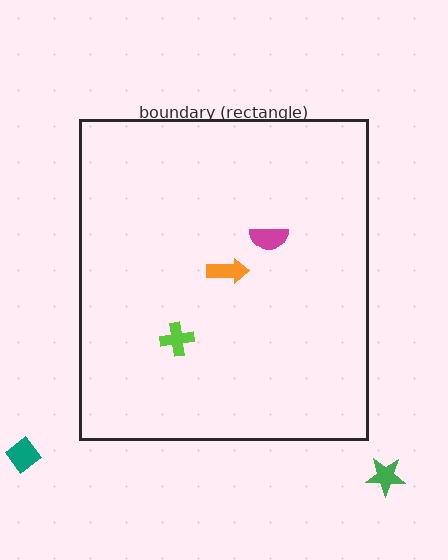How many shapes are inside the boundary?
3 inside, 2 outside.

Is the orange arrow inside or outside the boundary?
Inside.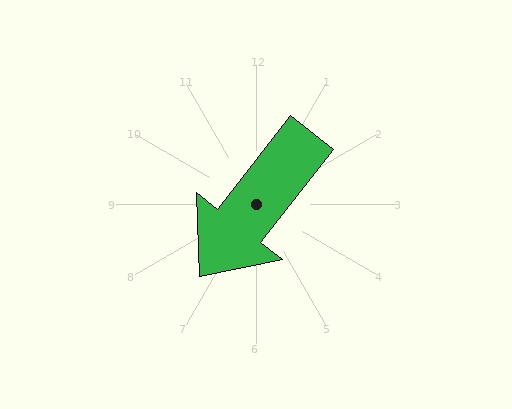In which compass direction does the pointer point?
Southwest.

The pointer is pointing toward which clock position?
Roughly 7 o'clock.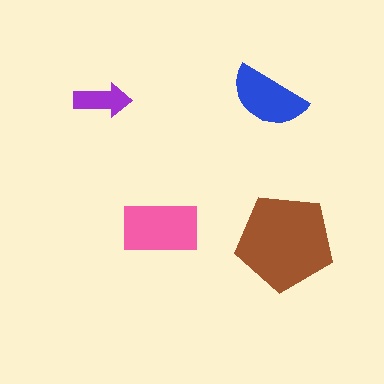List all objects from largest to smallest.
The brown pentagon, the pink rectangle, the blue semicircle, the purple arrow.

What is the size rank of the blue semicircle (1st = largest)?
3rd.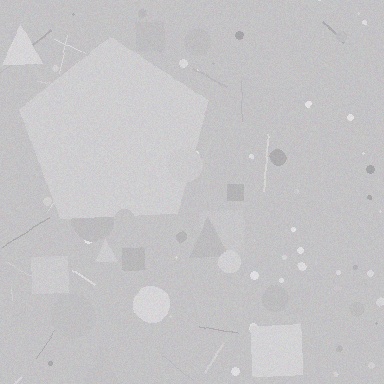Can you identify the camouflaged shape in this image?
The camouflaged shape is a pentagon.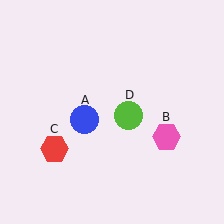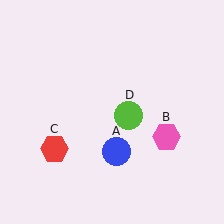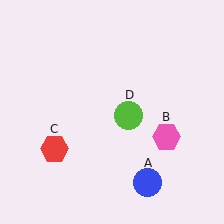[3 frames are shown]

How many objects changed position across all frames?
1 object changed position: blue circle (object A).